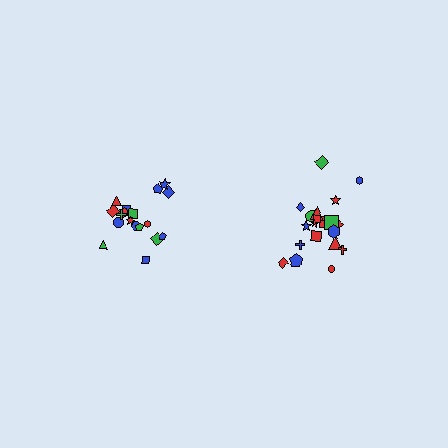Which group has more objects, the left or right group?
The right group.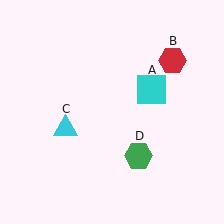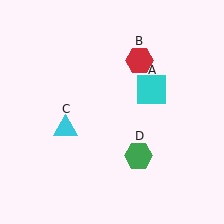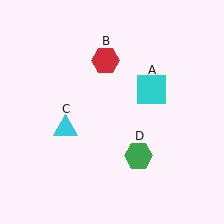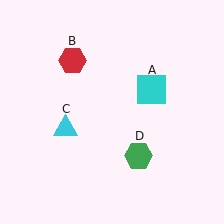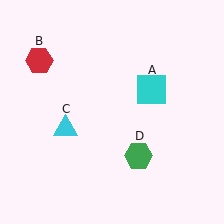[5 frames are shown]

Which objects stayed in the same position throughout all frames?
Cyan square (object A) and cyan triangle (object C) and green hexagon (object D) remained stationary.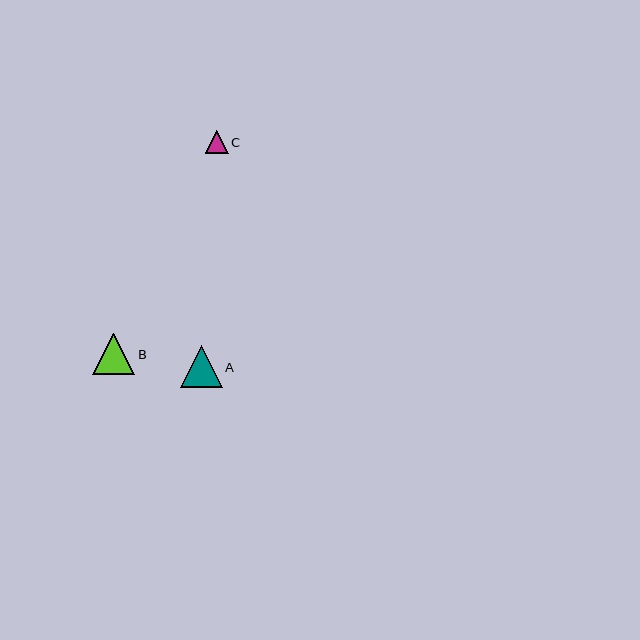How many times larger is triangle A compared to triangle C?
Triangle A is approximately 1.8 times the size of triangle C.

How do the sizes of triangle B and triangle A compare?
Triangle B and triangle A are approximately the same size.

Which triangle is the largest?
Triangle B is the largest with a size of approximately 42 pixels.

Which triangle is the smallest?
Triangle C is the smallest with a size of approximately 23 pixels.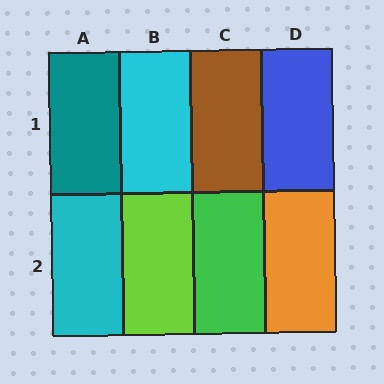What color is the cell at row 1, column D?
Blue.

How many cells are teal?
1 cell is teal.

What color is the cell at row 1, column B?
Cyan.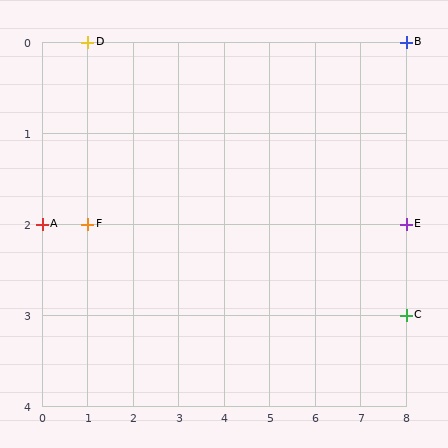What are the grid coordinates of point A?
Point A is at grid coordinates (0, 2).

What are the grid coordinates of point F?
Point F is at grid coordinates (1, 2).